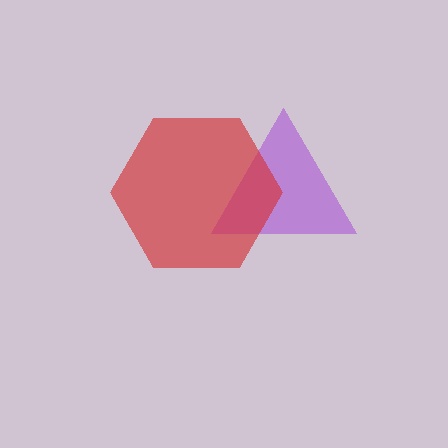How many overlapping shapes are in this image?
There are 2 overlapping shapes in the image.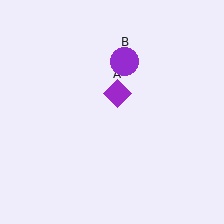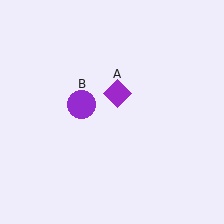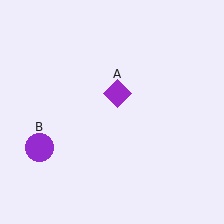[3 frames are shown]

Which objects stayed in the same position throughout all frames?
Purple diamond (object A) remained stationary.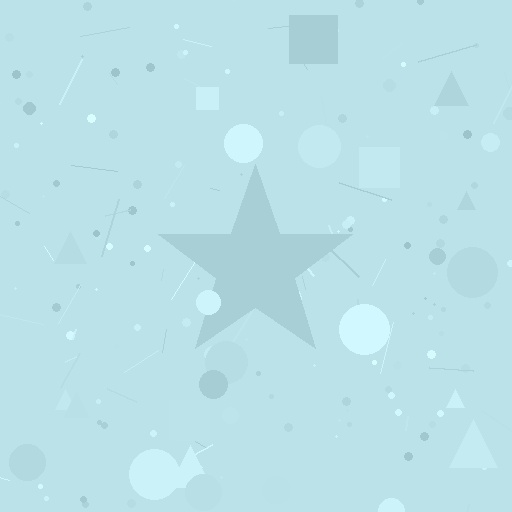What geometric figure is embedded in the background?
A star is embedded in the background.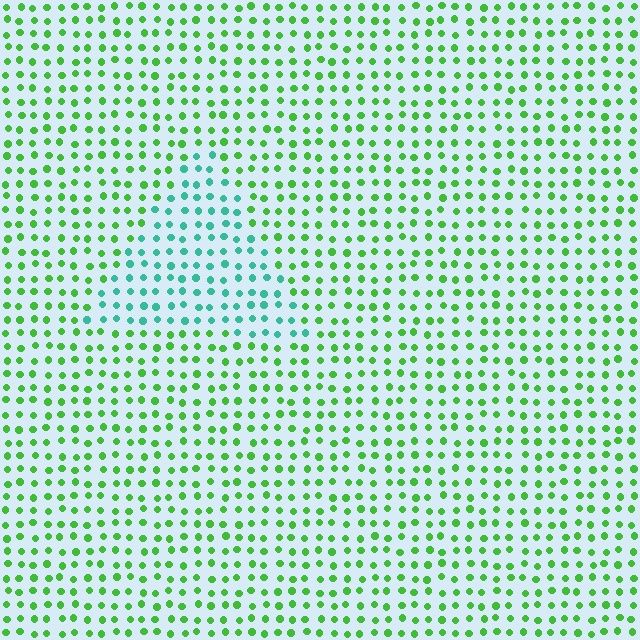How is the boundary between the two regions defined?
The boundary is defined purely by a slight shift in hue (about 49 degrees). Spacing, size, and orientation are identical on both sides.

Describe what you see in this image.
The image is filled with small green elements in a uniform arrangement. A triangle-shaped region is visible where the elements are tinted to a slightly different hue, forming a subtle color boundary.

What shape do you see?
I see a triangle.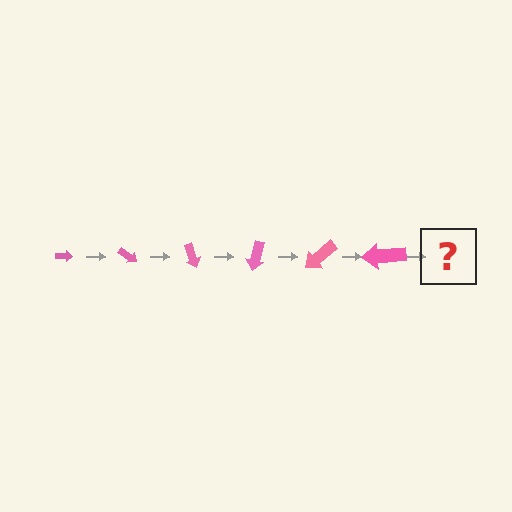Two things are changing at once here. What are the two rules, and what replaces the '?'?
The two rules are that the arrow grows larger each step and it rotates 35 degrees each step. The '?' should be an arrow, larger than the previous one and rotated 210 degrees from the start.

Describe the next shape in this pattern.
It should be an arrow, larger than the previous one and rotated 210 degrees from the start.